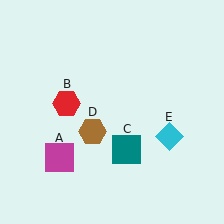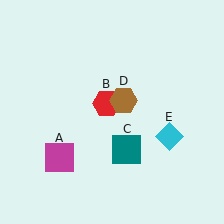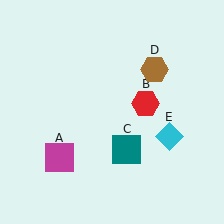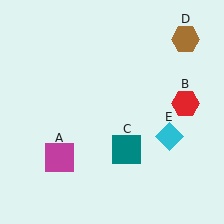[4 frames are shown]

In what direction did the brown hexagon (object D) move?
The brown hexagon (object D) moved up and to the right.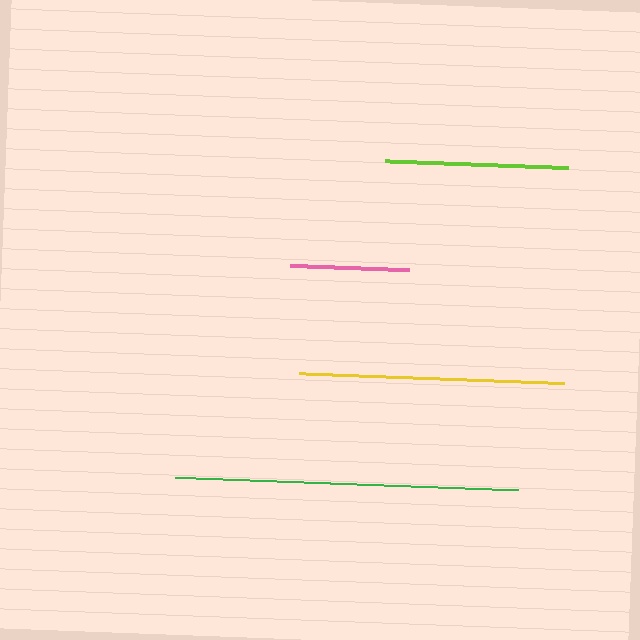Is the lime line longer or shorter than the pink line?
The lime line is longer than the pink line.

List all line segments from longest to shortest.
From longest to shortest: green, yellow, lime, pink.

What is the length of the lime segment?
The lime segment is approximately 183 pixels long.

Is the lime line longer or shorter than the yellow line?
The yellow line is longer than the lime line.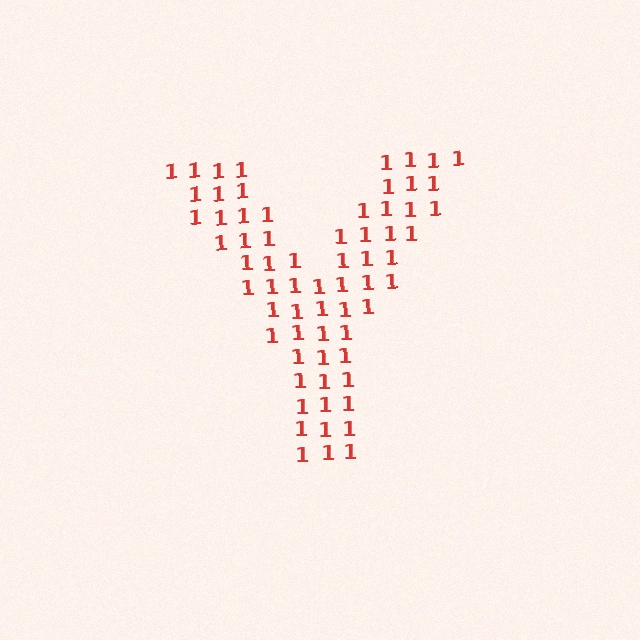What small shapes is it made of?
It is made of small digit 1's.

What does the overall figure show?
The overall figure shows the letter Y.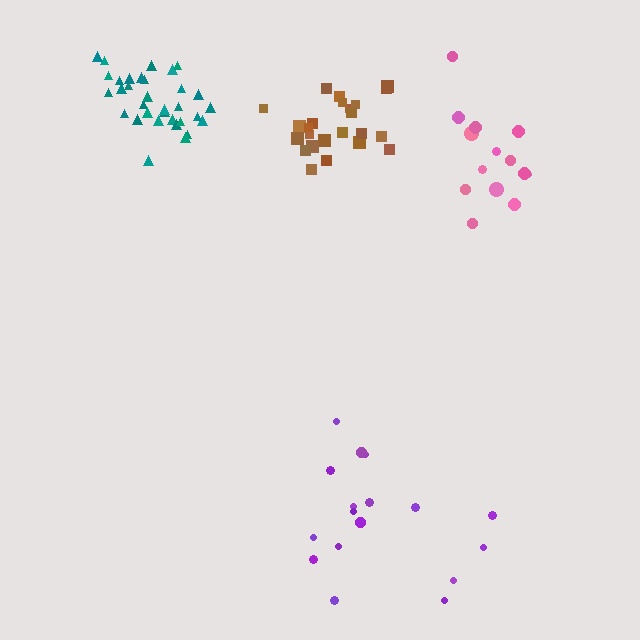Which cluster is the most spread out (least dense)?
Purple.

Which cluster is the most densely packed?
Teal.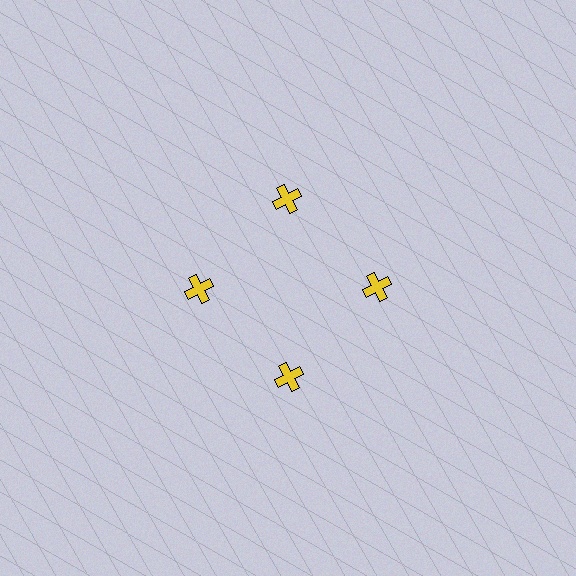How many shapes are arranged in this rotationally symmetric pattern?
There are 4 shapes, arranged in 4 groups of 1.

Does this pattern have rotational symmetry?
Yes, this pattern has 4-fold rotational symmetry. It looks the same after rotating 90 degrees around the center.